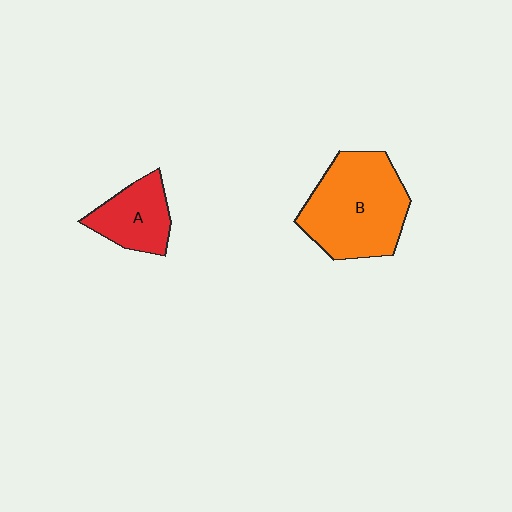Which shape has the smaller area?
Shape A (red).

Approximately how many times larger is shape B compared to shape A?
Approximately 2.0 times.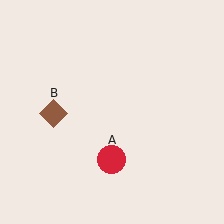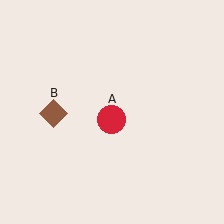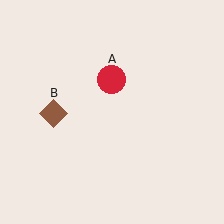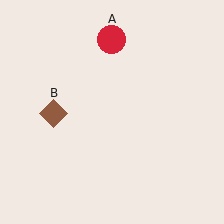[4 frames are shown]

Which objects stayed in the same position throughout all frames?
Brown diamond (object B) remained stationary.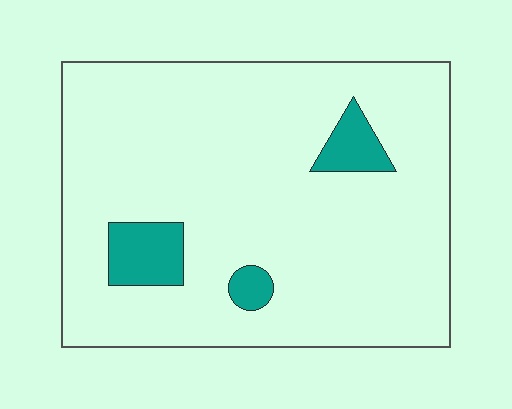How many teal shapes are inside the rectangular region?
3.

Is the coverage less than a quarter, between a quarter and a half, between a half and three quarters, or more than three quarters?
Less than a quarter.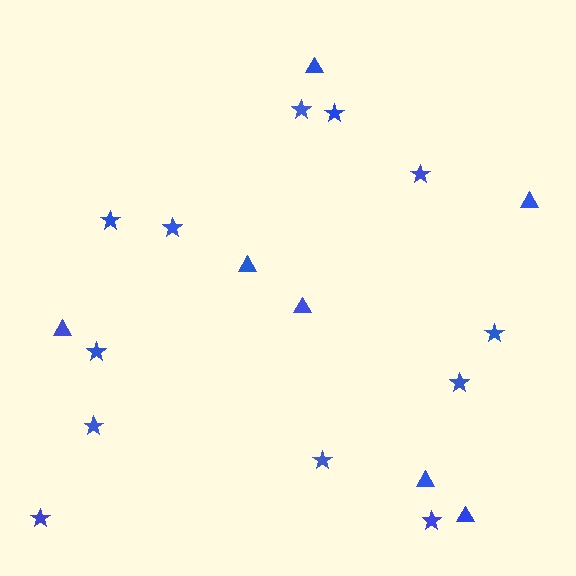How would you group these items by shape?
There are 2 groups: one group of triangles (7) and one group of stars (12).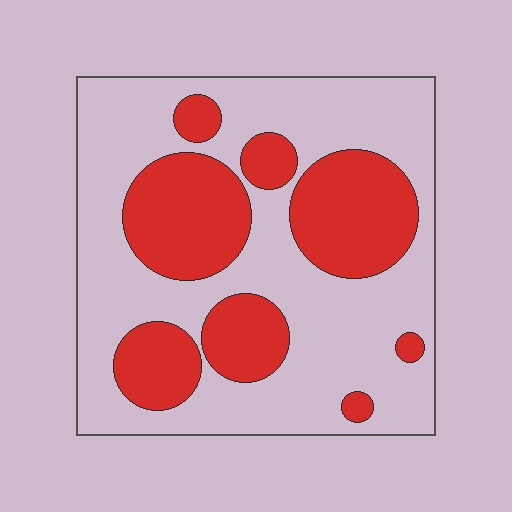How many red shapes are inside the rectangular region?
8.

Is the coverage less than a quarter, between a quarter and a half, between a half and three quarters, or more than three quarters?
Between a quarter and a half.